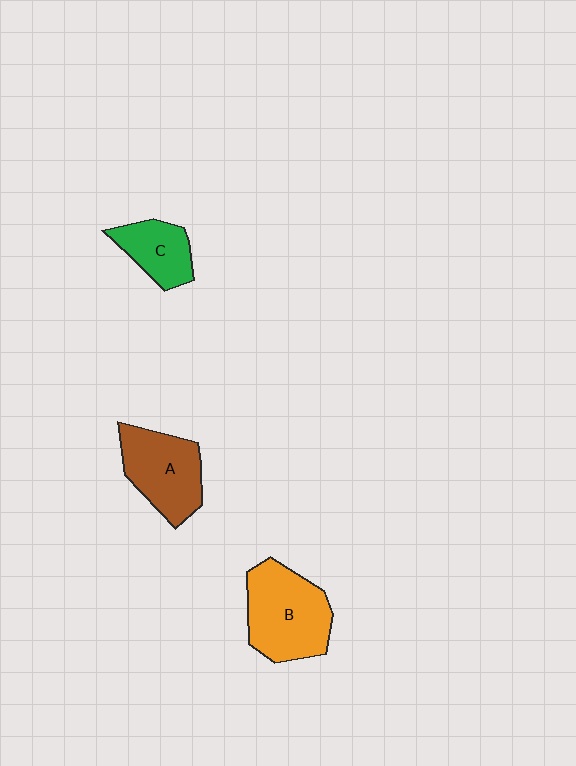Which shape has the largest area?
Shape B (orange).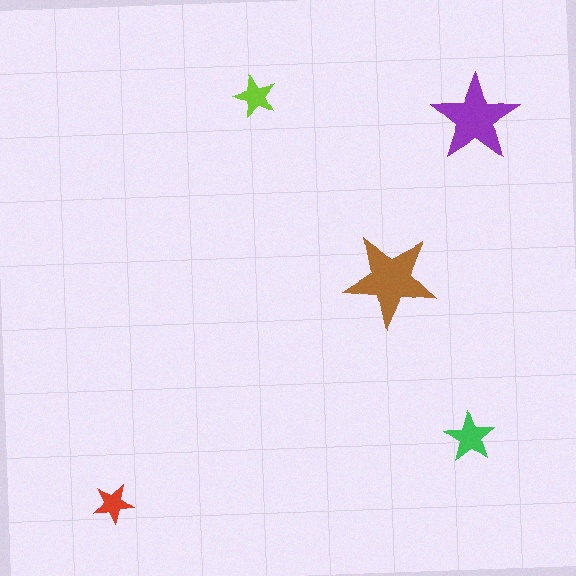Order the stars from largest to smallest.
the brown one, the purple one, the green one, the lime one, the red one.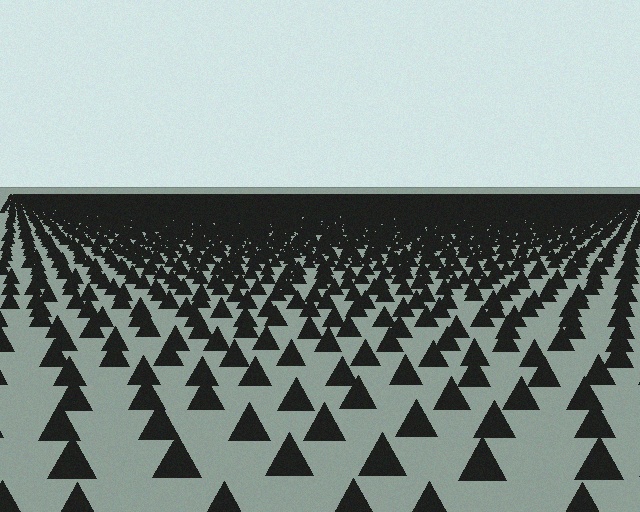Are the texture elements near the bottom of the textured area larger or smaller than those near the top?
Larger. Near the bottom, elements are closer to the viewer and appear at a bigger on-screen size.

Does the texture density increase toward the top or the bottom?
Density increases toward the top.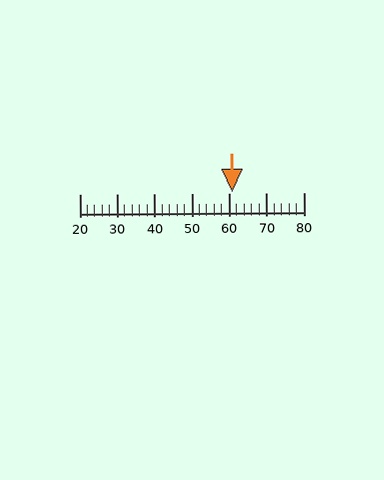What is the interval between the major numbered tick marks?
The major tick marks are spaced 10 units apart.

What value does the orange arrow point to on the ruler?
The orange arrow points to approximately 61.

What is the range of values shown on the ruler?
The ruler shows values from 20 to 80.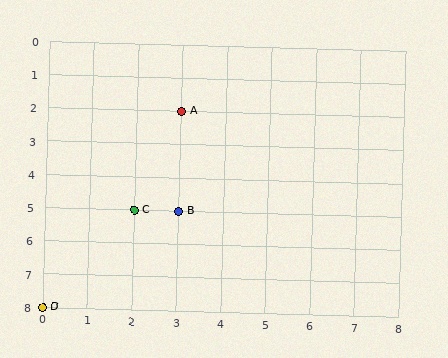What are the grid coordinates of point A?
Point A is at grid coordinates (3, 2).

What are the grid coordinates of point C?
Point C is at grid coordinates (2, 5).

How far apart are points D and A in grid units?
Points D and A are 3 columns and 6 rows apart (about 6.7 grid units diagonally).